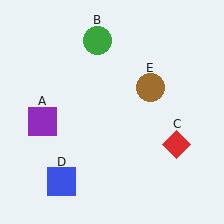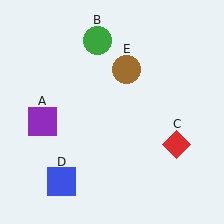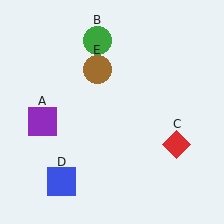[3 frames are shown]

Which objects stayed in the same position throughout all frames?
Purple square (object A) and green circle (object B) and red diamond (object C) and blue square (object D) remained stationary.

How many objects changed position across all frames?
1 object changed position: brown circle (object E).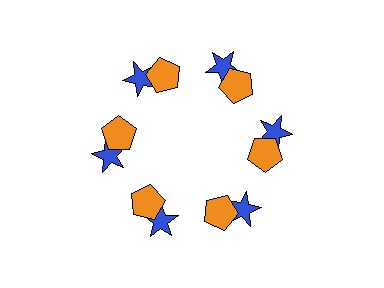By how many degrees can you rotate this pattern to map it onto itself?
The pattern maps onto itself every 60 degrees of rotation.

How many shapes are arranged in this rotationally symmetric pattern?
There are 12 shapes, arranged in 6 groups of 2.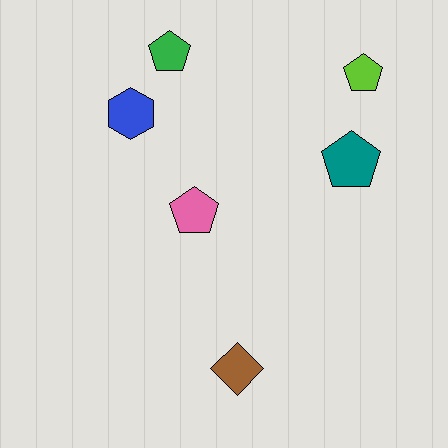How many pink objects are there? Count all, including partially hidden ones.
There is 1 pink object.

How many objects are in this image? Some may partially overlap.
There are 6 objects.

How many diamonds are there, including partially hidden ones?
There is 1 diamond.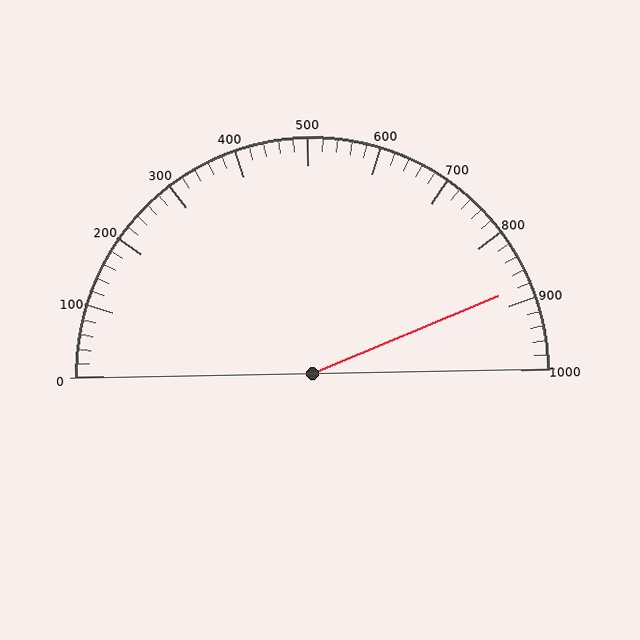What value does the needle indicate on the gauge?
The needle indicates approximately 880.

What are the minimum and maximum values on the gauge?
The gauge ranges from 0 to 1000.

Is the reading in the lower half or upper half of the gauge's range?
The reading is in the upper half of the range (0 to 1000).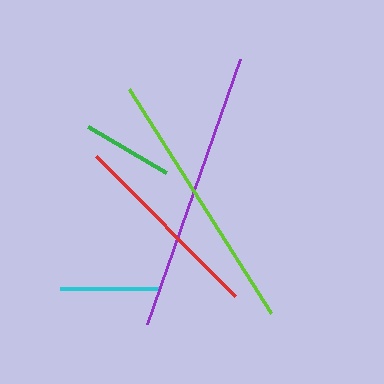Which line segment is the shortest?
The green line is the shortest at approximately 91 pixels.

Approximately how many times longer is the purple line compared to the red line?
The purple line is approximately 1.4 times the length of the red line.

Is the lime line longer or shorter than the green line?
The lime line is longer than the green line.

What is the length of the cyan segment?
The cyan segment is approximately 99 pixels long.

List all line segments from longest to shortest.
From longest to shortest: purple, lime, red, cyan, green.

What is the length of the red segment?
The red segment is approximately 197 pixels long.